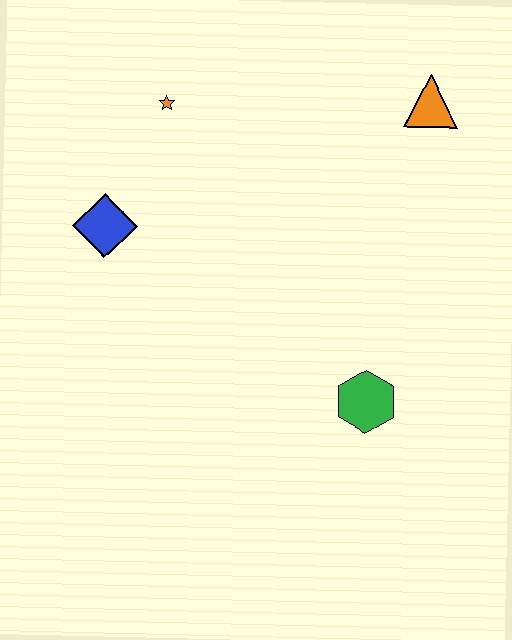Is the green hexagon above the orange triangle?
No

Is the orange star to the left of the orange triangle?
Yes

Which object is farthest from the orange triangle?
The blue diamond is farthest from the orange triangle.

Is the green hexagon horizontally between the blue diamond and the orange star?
No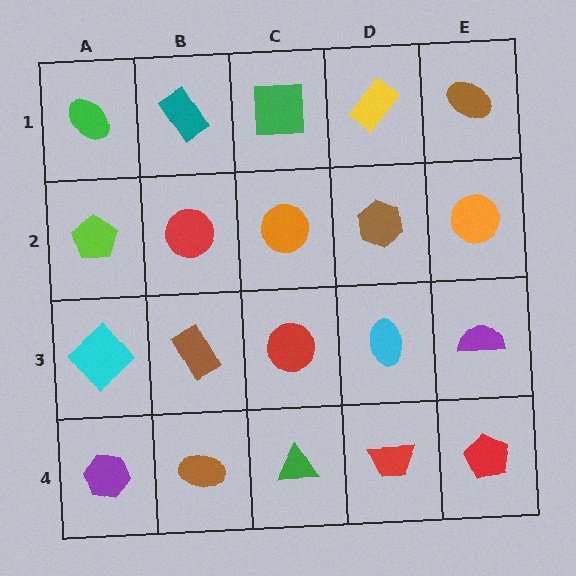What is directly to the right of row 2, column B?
An orange circle.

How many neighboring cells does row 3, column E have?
3.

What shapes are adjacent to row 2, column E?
A brown ellipse (row 1, column E), a purple semicircle (row 3, column E), a brown hexagon (row 2, column D).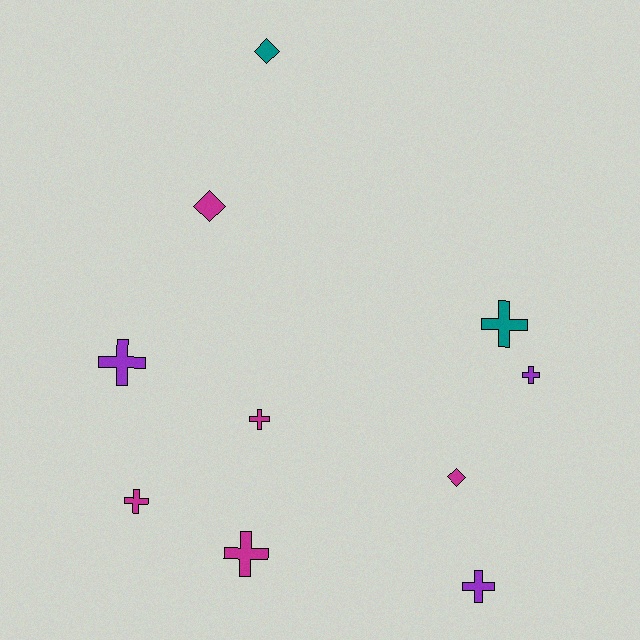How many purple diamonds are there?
There are no purple diamonds.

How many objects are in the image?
There are 10 objects.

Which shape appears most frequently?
Cross, with 7 objects.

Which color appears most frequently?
Magenta, with 5 objects.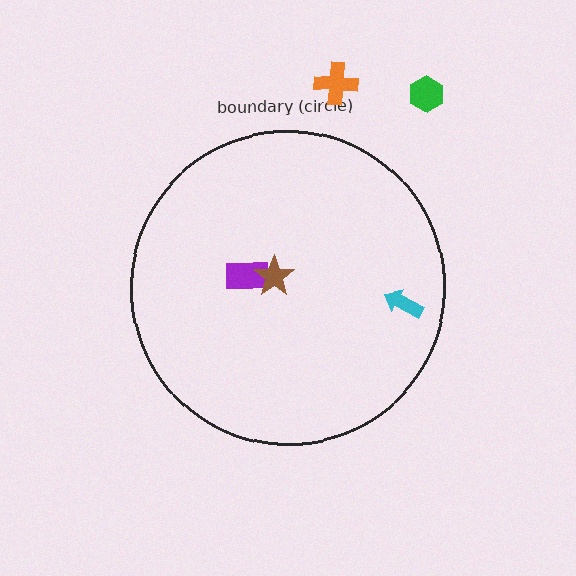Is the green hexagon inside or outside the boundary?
Outside.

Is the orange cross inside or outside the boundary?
Outside.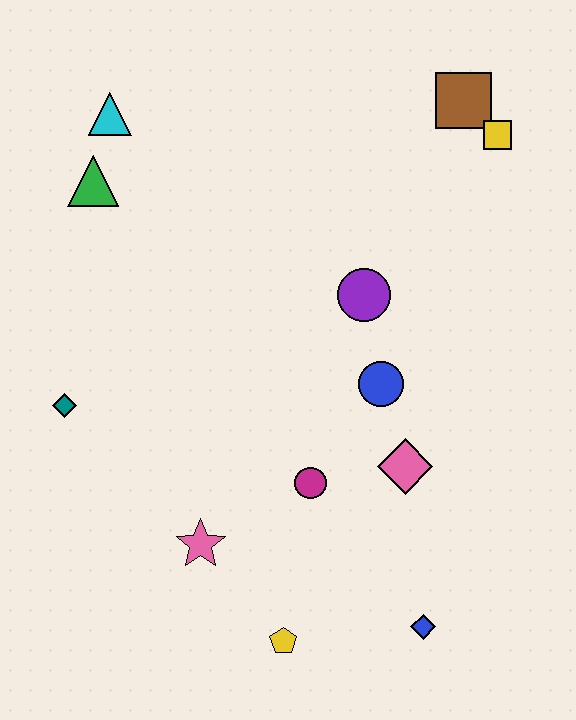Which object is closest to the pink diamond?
The blue circle is closest to the pink diamond.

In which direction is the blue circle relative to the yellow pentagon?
The blue circle is above the yellow pentagon.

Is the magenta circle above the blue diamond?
Yes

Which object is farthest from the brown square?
The yellow pentagon is farthest from the brown square.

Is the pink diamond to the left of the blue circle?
No